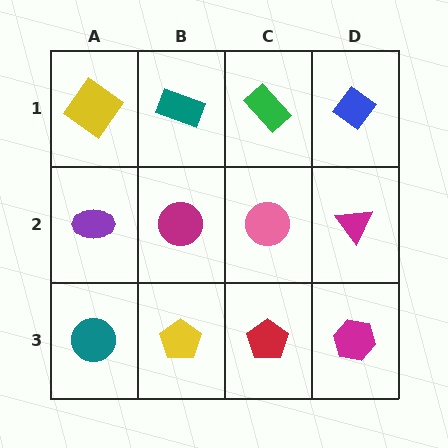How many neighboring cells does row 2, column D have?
3.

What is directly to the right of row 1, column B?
A green rectangle.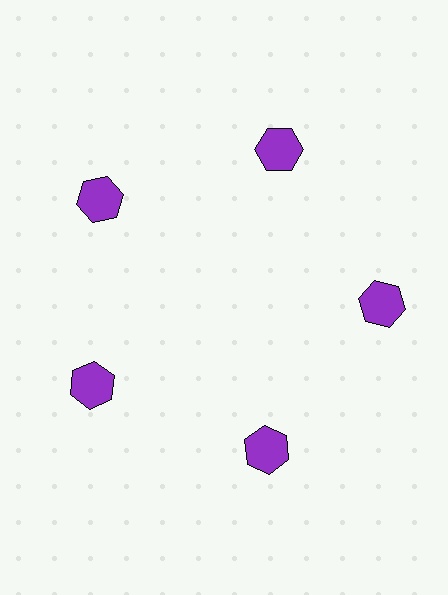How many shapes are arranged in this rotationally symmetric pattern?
There are 5 shapes, arranged in 5 groups of 1.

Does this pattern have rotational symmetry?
Yes, this pattern has 5-fold rotational symmetry. It looks the same after rotating 72 degrees around the center.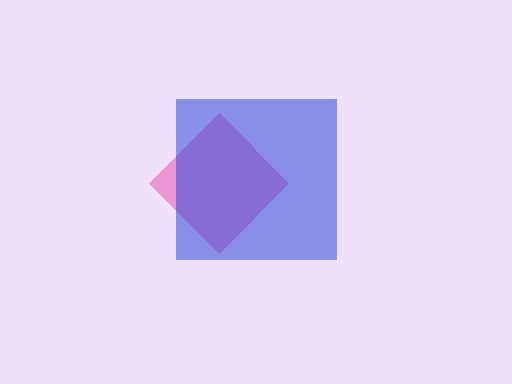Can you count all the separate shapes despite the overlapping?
Yes, there are 2 separate shapes.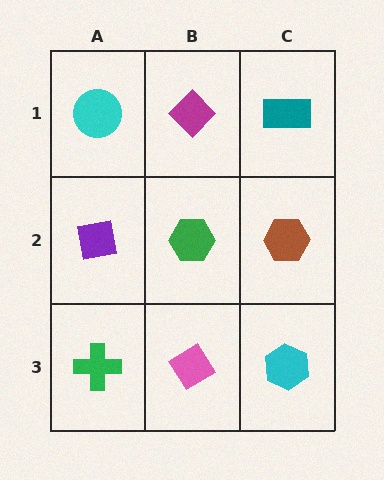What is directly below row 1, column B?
A green hexagon.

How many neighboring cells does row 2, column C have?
3.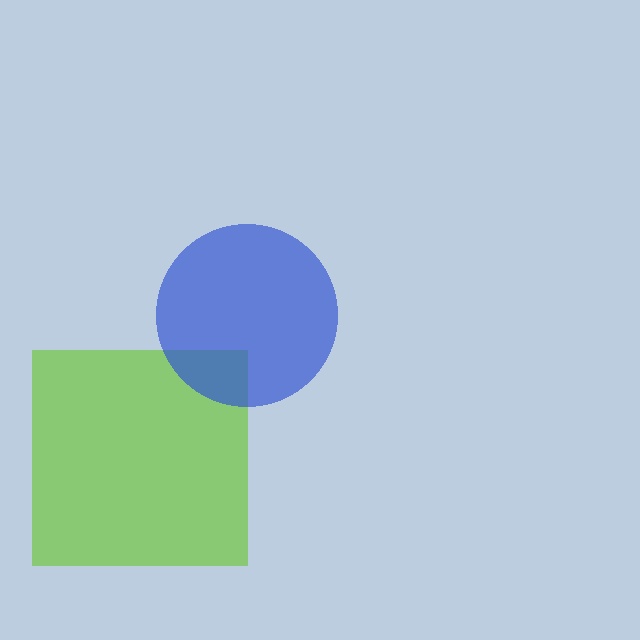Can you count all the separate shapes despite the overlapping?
Yes, there are 2 separate shapes.